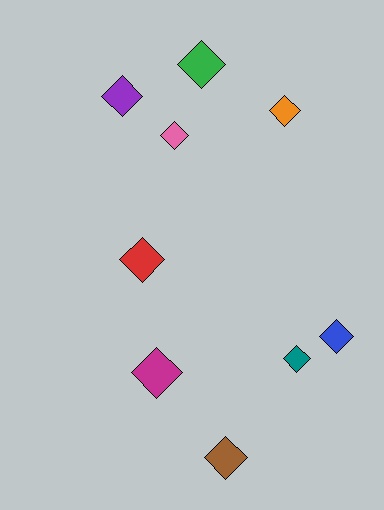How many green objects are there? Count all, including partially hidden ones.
There is 1 green object.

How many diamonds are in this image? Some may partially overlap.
There are 9 diamonds.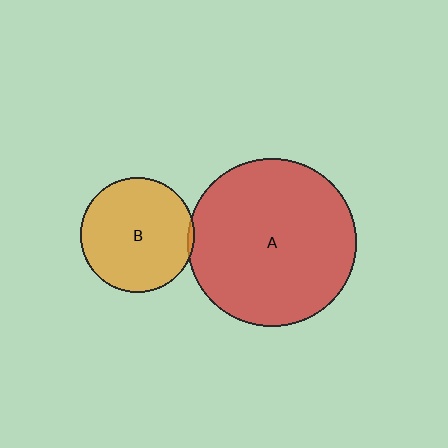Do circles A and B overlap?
Yes.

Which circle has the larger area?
Circle A (red).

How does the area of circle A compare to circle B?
Approximately 2.2 times.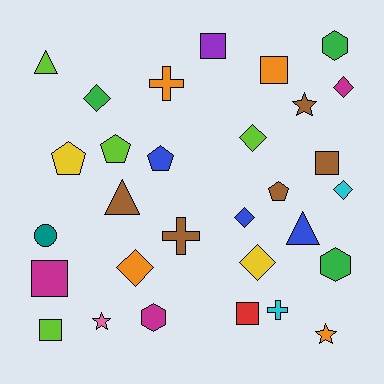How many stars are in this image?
There are 3 stars.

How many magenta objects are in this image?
There are 3 magenta objects.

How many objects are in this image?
There are 30 objects.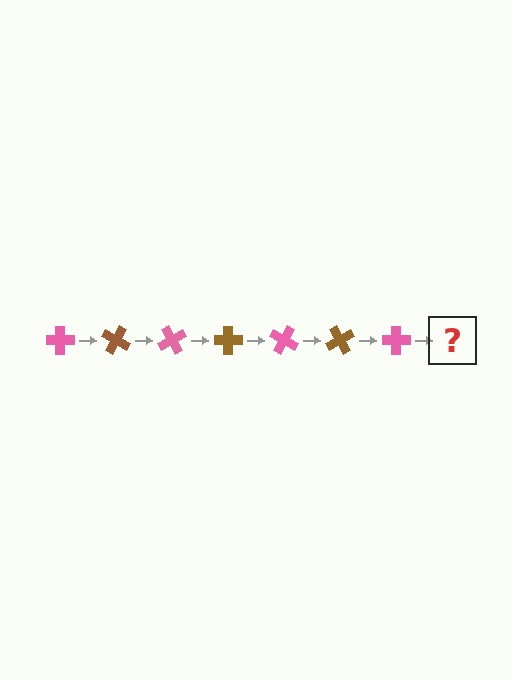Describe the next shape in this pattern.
It should be a brown cross, rotated 210 degrees from the start.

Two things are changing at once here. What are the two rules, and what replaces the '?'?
The two rules are that it rotates 30 degrees each step and the color cycles through pink and brown. The '?' should be a brown cross, rotated 210 degrees from the start.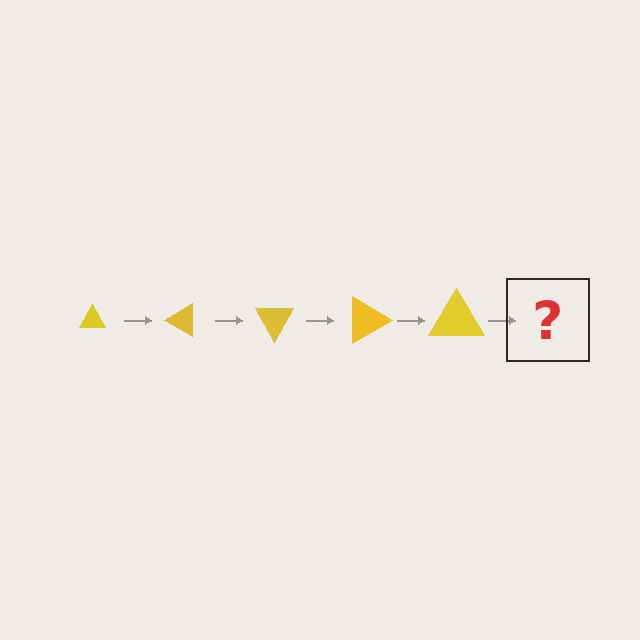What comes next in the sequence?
The next element should be a triangle, larger than the previous one and rotated 150 degrees from the start.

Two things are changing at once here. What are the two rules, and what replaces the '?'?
The two rules are that the triangle grows larger each step and it rotates 30 degrees each step. The '?' should be a triangle, larger than the previous one and rotated 150 degrees from the start.